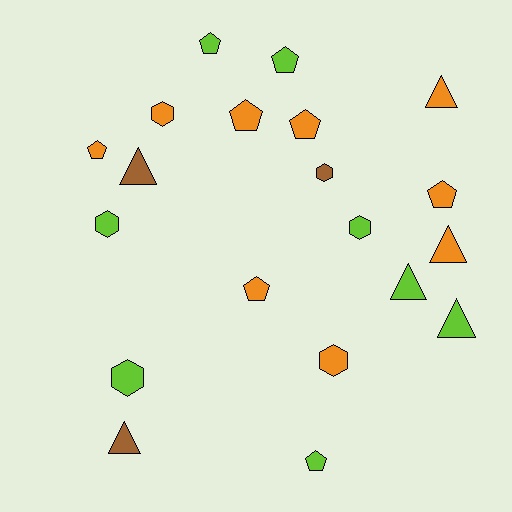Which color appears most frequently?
Orange, with 9 objects.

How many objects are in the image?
There are 20 objects.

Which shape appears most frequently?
Pentagon, with 8 objects.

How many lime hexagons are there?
There are 3 lime hexagons.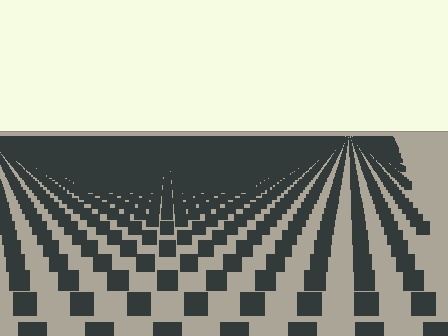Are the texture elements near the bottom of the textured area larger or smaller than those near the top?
Larger. Near the bottom, elements are closer to the viewer and appear at a bigger on-screen size.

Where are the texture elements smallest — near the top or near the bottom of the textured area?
Near the top.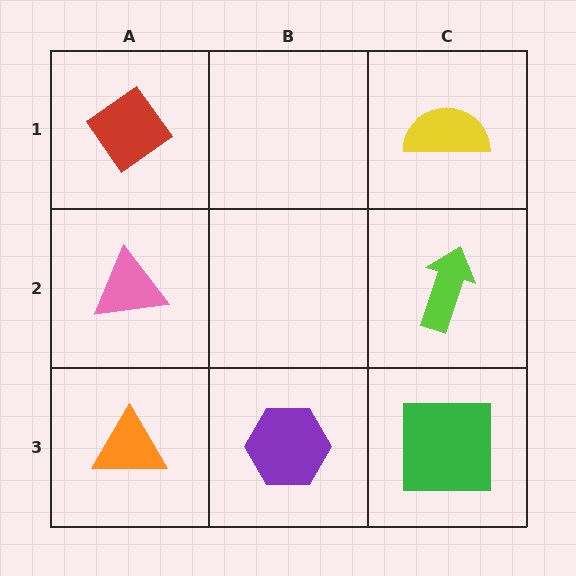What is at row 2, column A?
A pink triangle.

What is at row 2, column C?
A lime arrow.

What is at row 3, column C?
A green square.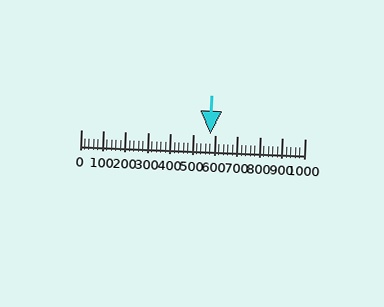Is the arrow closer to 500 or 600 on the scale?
The arrow is closer to 600.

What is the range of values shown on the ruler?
The ruler shows values from 0 to 1000.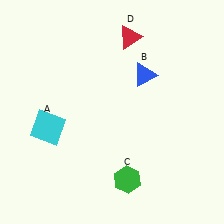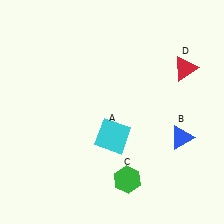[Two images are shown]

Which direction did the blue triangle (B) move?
The blue triangle (B) moved down.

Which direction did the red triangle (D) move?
The red triangle (D) moved right.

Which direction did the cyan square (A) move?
The cyan square (A) moved right.